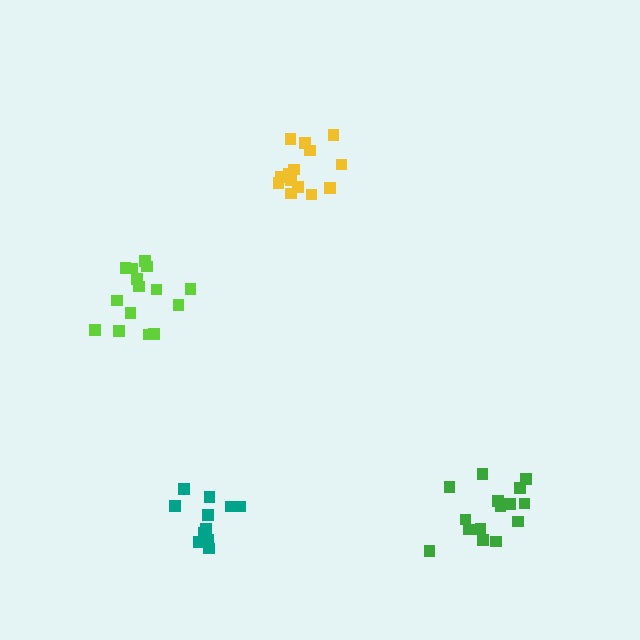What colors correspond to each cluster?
The clusters are colored: teal, lime, yellow, green.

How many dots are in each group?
Group 1: 11 dots, Group 2: 15 dots, Group 3: 14 dots, Group 4: 15 dots (55 total).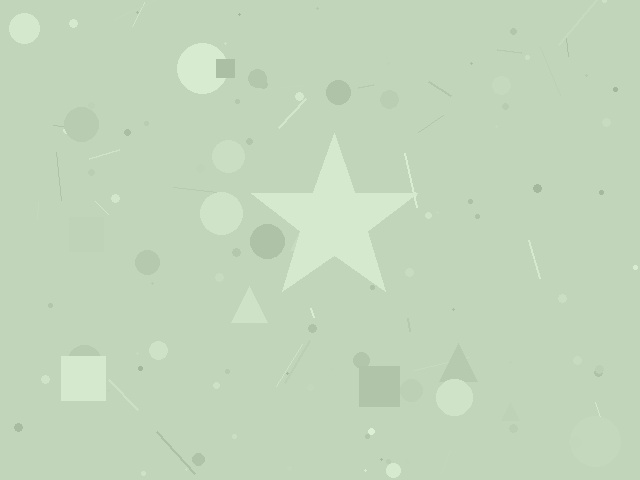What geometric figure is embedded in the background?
A star is embedded in the background.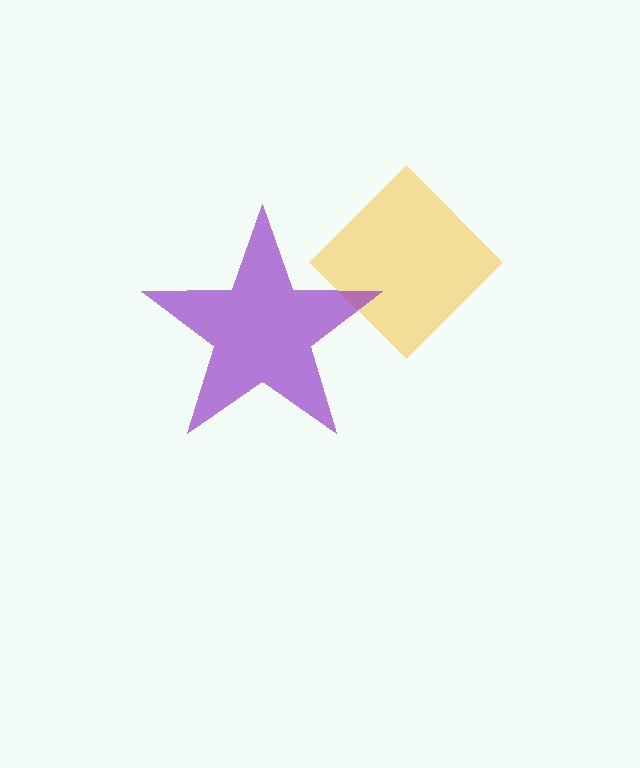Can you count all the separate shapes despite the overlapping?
Yes, there are 2 separate shapes.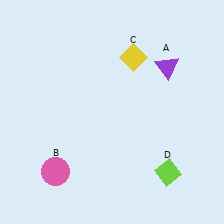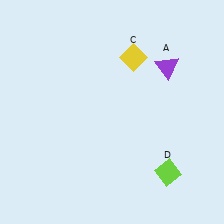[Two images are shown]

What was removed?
The pink circle (B) was removed in Image 2.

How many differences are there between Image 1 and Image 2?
There is 1 difference between the two images.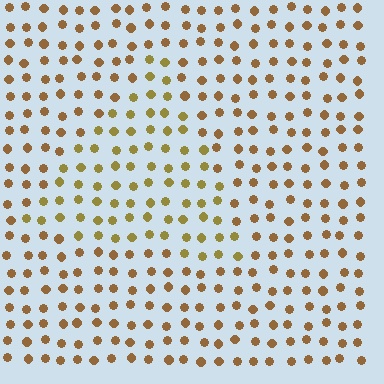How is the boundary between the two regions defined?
The boundary is defined purely by a slight shift in hue (about 23 degrees). Spacing, size, and orientation are identical on both sides.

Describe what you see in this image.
The image is filled with small brown elements in a uniform arrangement. A triangle-shaped region is visible where the elements are tinted to a slightly different hue, forming a subtle color boundary.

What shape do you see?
I see a triangle.